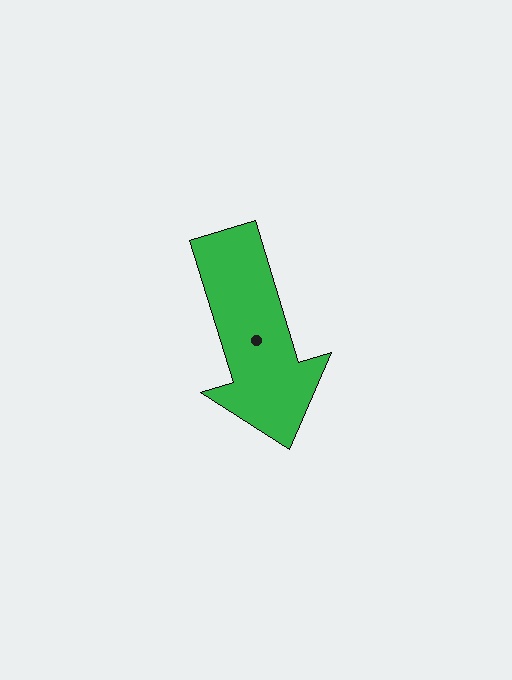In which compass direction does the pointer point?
South.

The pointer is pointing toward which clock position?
Roughly 5 o'clock.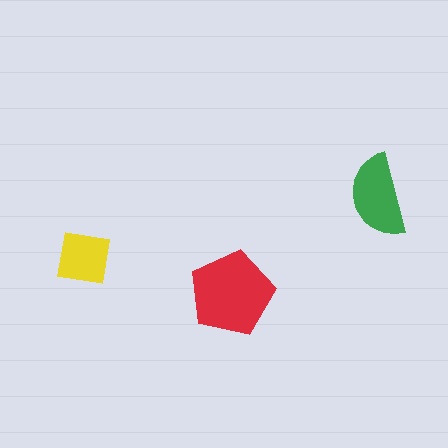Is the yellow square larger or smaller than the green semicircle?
Smaller.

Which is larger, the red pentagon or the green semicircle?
The red pentagon.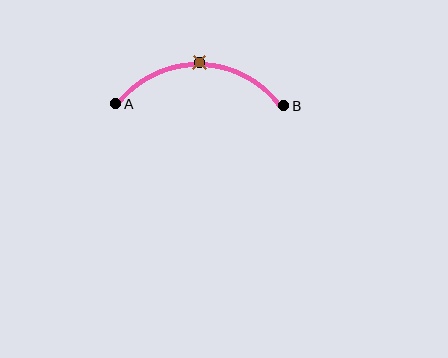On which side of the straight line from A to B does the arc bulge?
The arc bulges above the straight line connecting A and B.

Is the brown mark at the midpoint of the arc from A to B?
Yes. The brown mark lies on the arc at equal arc-length from both A and B — it is the arc midpoint.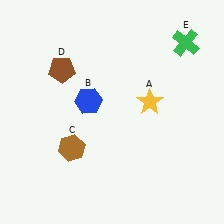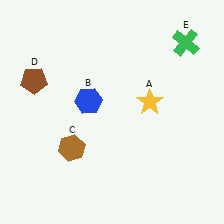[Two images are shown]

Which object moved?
The brown pentagon (D) moved left.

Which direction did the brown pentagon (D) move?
The brown pentagon (D) moved left.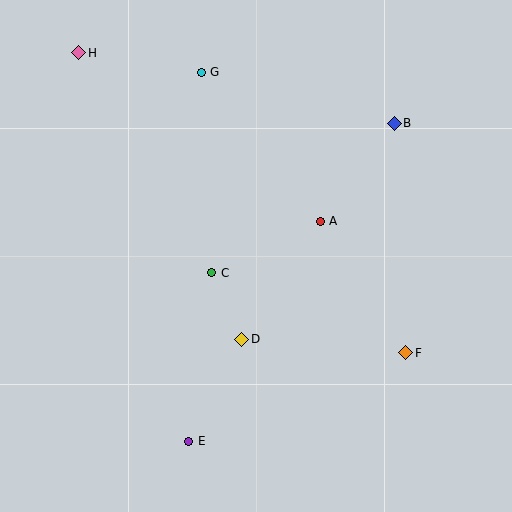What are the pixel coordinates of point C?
Point C is at (212, 273).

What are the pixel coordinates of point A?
Point A is at (320, 221).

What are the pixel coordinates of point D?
Point D is at (242, 339).